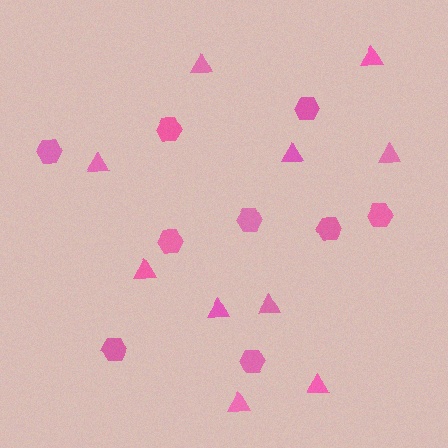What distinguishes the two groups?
There are 2 groups: one group of hexagons (9) and one group of triangles (10).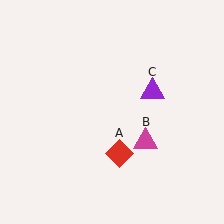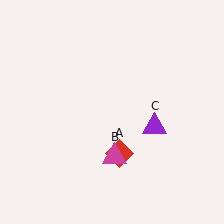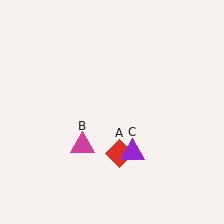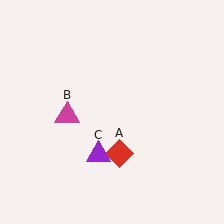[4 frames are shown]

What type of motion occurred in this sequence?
The magenta triangle (object B), purple triangle (object C) rotated clockwise around the center of the scene.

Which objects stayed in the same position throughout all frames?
Red diamond (object A) remained stationary.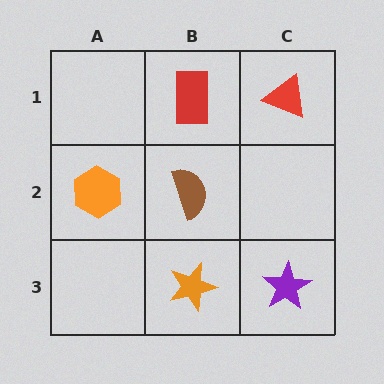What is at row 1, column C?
A red triangle.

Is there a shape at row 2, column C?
No, that cell is empty.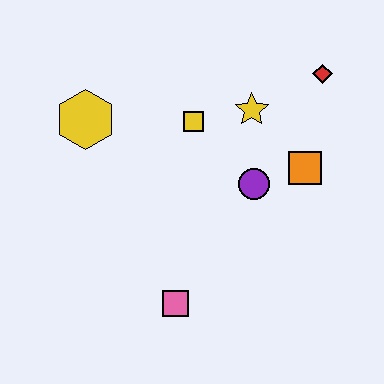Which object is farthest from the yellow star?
The pink square is farthest from the yellow star.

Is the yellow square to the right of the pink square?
Yes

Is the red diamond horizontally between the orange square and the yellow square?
No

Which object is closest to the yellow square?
The yellow star is closest to the yellow square.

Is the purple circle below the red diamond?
Yes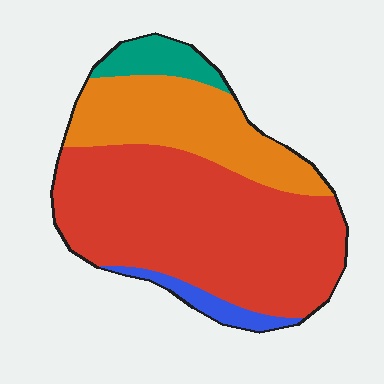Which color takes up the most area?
Red, at roughly 60%.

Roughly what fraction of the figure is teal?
Teal covers around 5% of the figure.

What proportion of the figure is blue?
Blue covers around 5% of the figure.